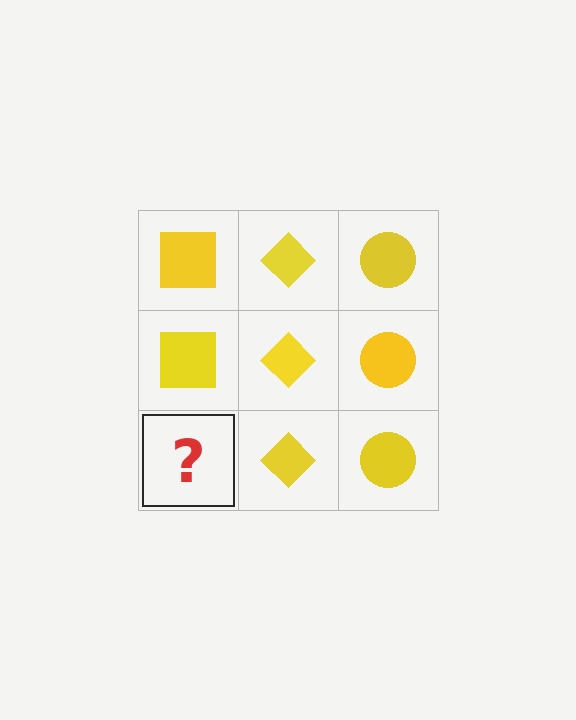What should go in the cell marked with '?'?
The missing cell should contain a yellow square.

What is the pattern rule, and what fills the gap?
The rule is that each column has a consistent shape. The gap should be filled with a yellow square.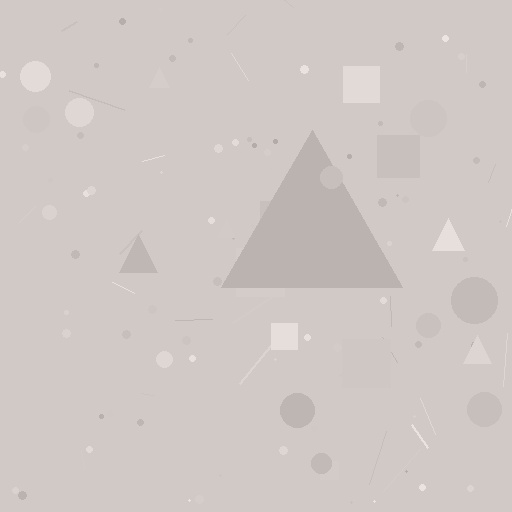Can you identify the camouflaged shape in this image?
The camouflaged shape is a triangle.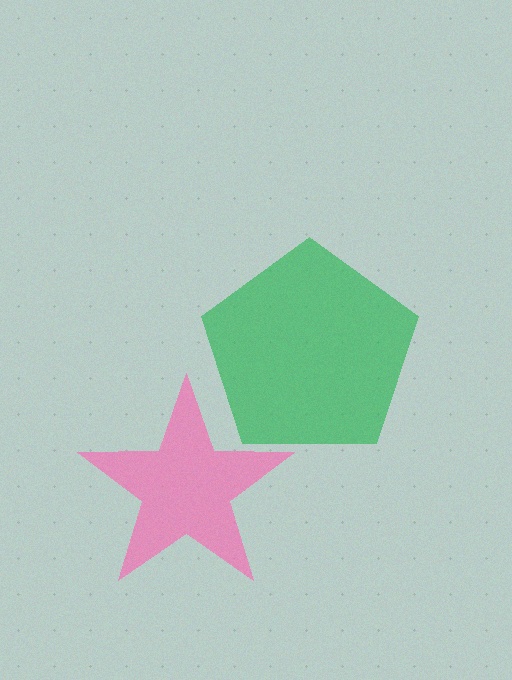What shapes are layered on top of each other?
The layered shapes are: a pink star, a green pentagon.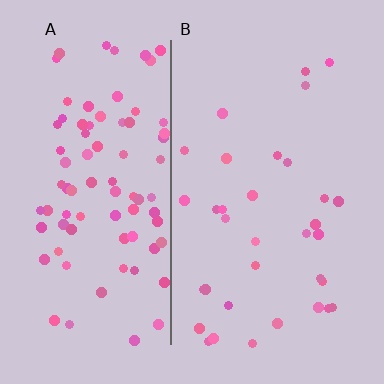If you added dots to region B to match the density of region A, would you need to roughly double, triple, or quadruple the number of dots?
Approximately triple.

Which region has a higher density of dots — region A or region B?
A (the left).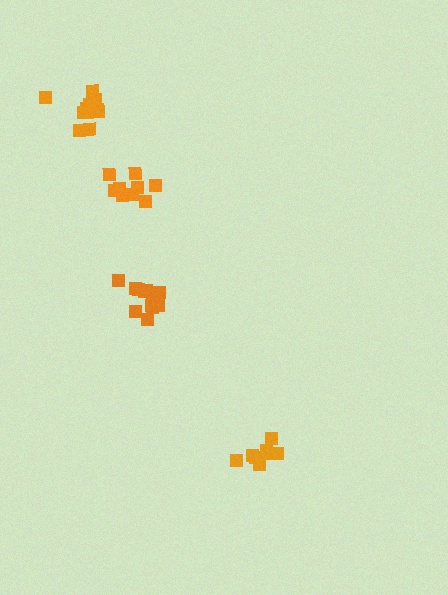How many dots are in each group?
Group 1: 11 dots, Group 2: 12 dots, Group 3: 8 dots, Group 4: 9 dots (40 total).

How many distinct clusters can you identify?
There are 4 distinct clusters.